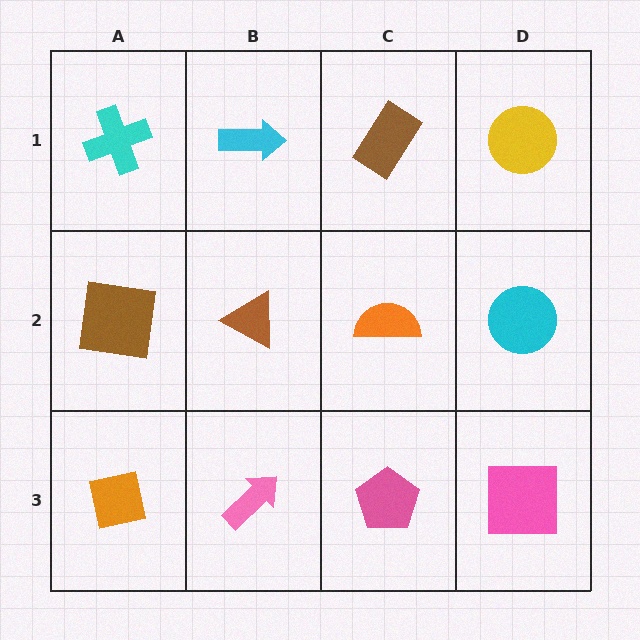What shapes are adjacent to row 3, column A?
A brown square (row 2, column A), a pink arrow (row 3, column B).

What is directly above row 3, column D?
A cyan circle.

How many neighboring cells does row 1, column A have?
2.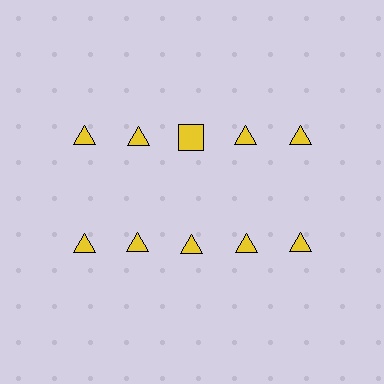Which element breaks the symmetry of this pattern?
The yellow square in the top row, center column breaks the symmetry. All other shapes are yellow triangles.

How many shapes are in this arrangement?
There are 10 shapes arranged in a grid pattern.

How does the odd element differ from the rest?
It has a different shape: square instead of triangle.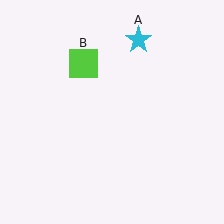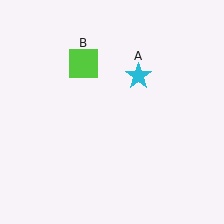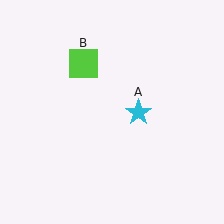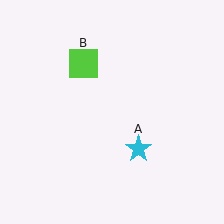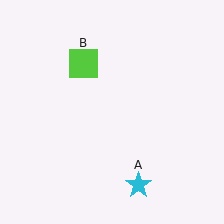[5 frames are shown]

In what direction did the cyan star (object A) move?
The cyan star (object A) moved down.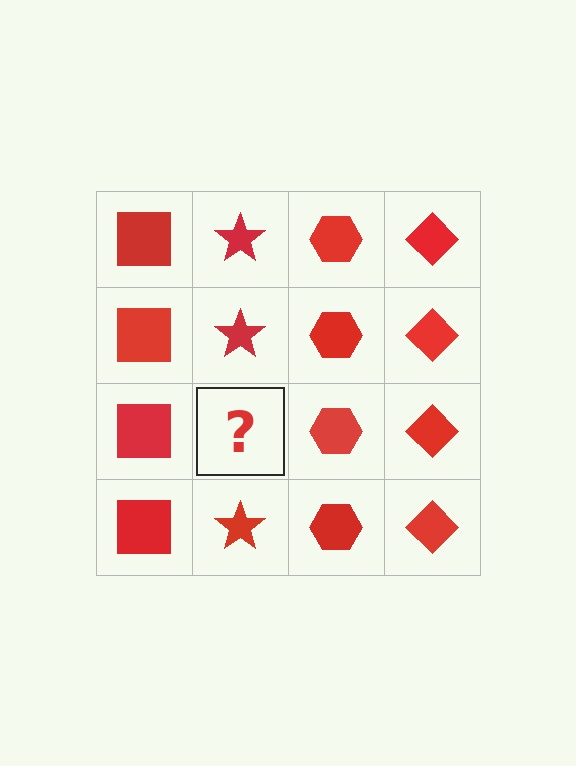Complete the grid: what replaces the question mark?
The question mark should be replaced with a red star.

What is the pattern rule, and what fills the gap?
The rule is that each column has a consistent shape. The gap should be filled with a red star.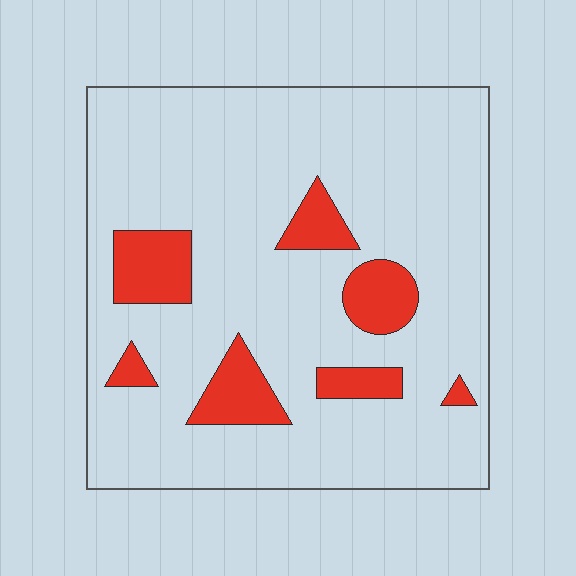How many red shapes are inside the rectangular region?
7.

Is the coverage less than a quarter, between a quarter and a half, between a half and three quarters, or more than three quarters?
Less than a quarter.